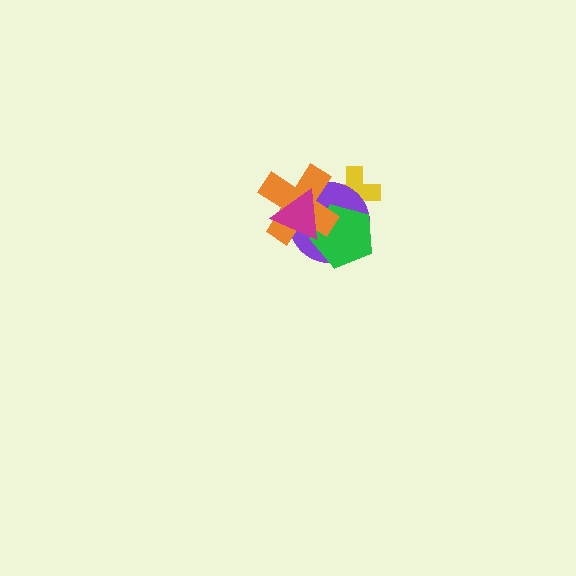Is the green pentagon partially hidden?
Yes, it is partially covered by another shape.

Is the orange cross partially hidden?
Yes, it is partially covered by another shape.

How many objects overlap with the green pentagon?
4 objects overlap with the green pentagon.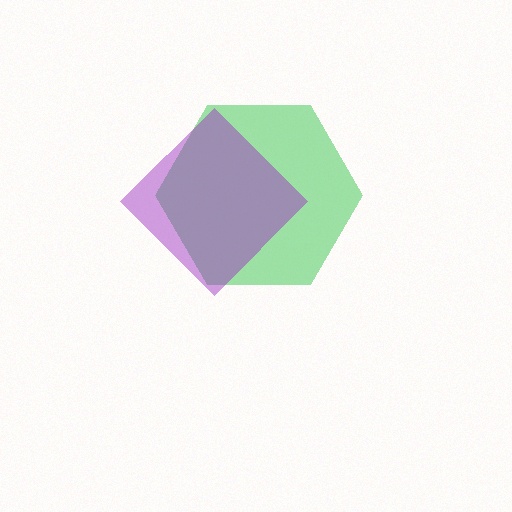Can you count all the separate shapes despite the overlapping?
Yes, there are 2 separate shapes.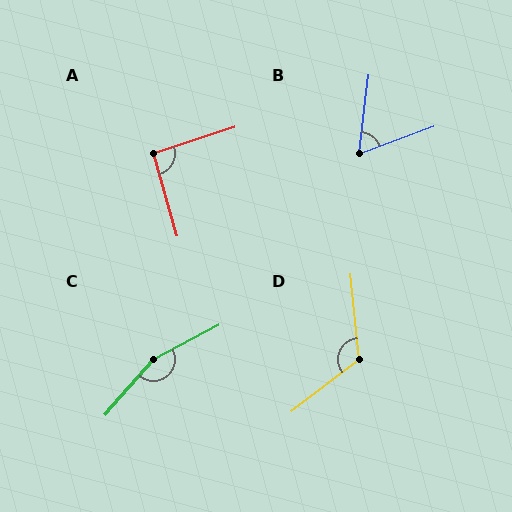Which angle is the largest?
C, at approximately 159 degrees.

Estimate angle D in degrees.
Approximately 121 degrees.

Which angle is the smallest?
B, at approximately 63 degrees.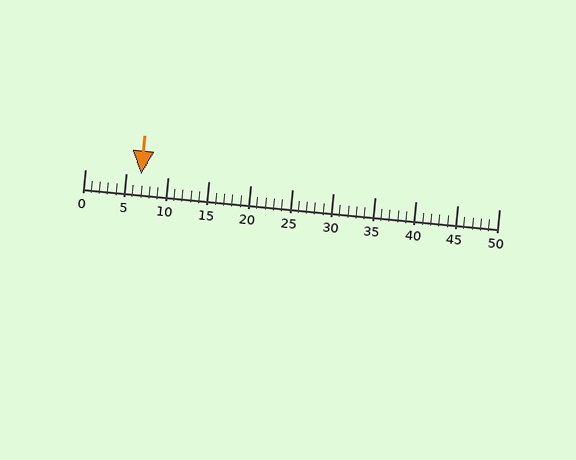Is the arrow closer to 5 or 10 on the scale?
The arrow is closer to 5.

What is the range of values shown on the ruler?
The ruler shows values from 0 to 50.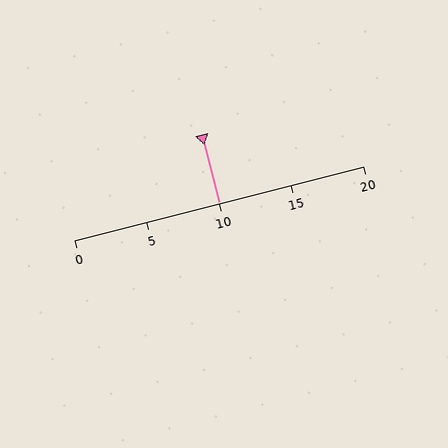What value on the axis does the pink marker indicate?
The marker indicates approximately 10.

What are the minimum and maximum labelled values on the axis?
The axis runs from 0 to 20.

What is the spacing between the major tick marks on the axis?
The major ticks are spaced 5 apart.